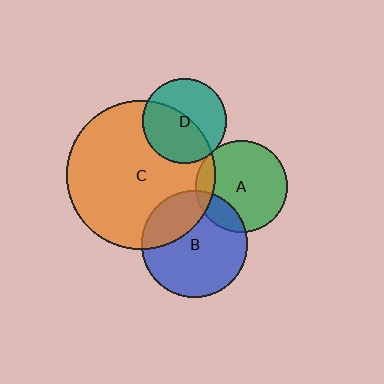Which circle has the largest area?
Circle C (orange).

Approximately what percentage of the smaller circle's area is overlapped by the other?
Approximately 15%.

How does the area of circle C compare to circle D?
Approximately 3.1 times.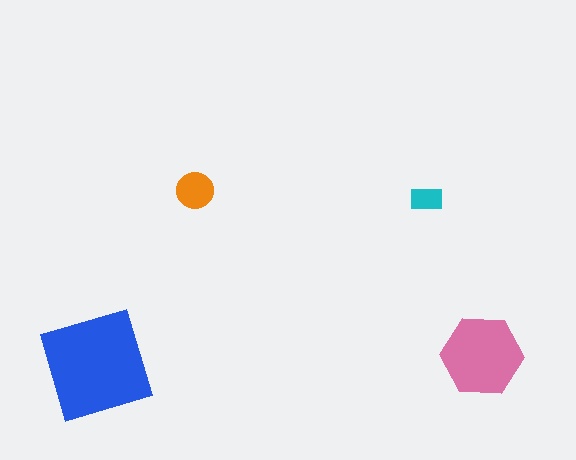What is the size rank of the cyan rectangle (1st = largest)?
4th.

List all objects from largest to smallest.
The blue square, the pink hexagon, the orange circle, the cyan rectangle.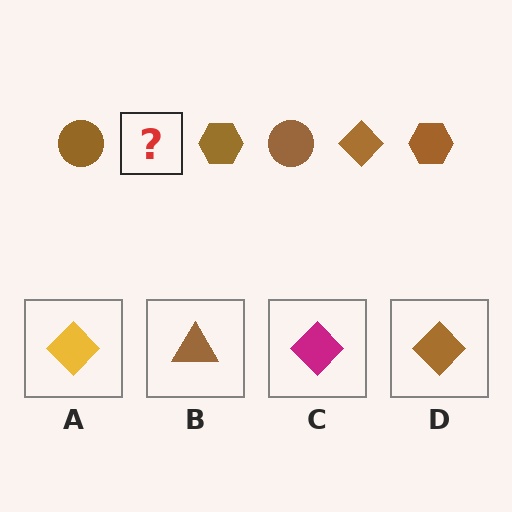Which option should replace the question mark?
Option D.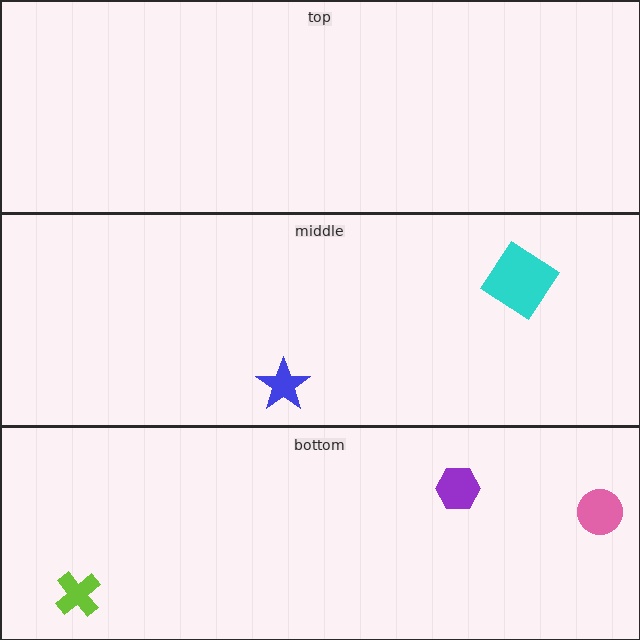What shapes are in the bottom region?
The pink circle, the purple hexagon, the lime cross.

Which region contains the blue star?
The middle region.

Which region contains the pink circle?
The bottom region.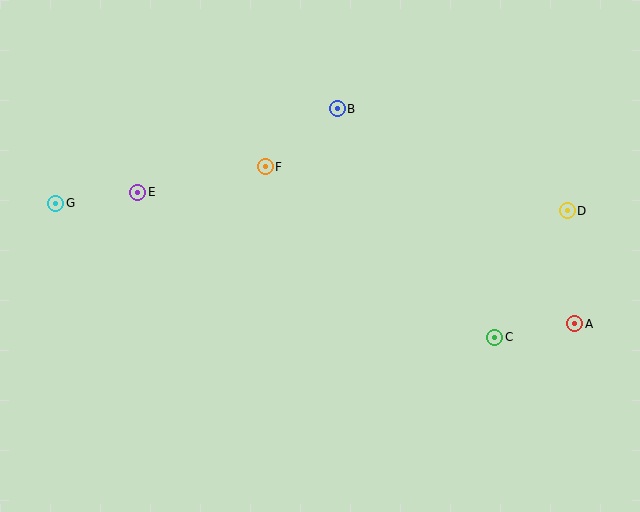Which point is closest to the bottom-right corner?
Point A is closest to the bottom-right corner.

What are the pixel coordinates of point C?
Point C is at (495, 337).